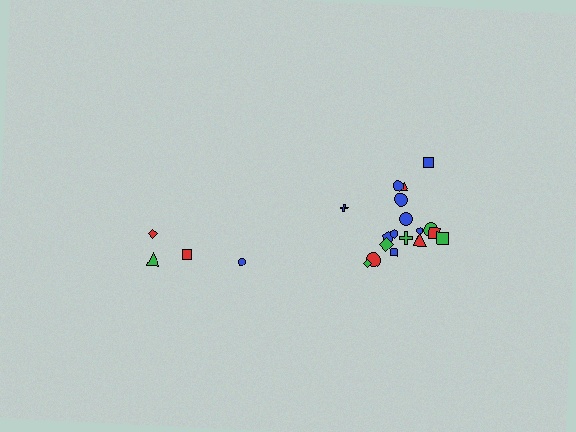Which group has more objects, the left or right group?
The right group.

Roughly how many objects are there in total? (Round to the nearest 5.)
Roughly 20 objects in total.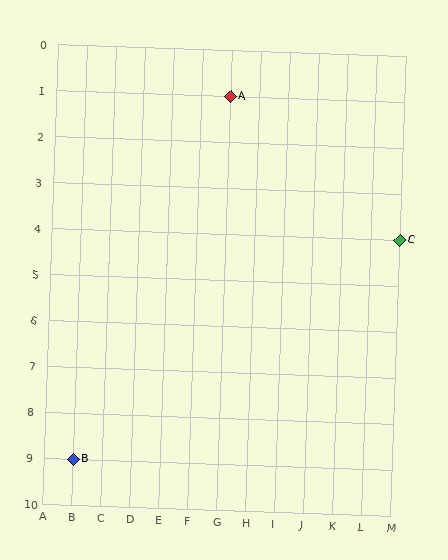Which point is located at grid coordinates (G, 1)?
Point A is at (G, 1).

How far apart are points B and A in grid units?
Points B and A are 5 columns and 8 rows apart (about 9.4 grid units diagonally).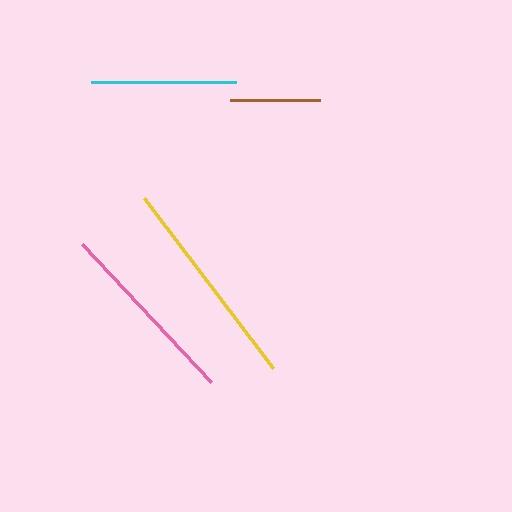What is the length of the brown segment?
The brown segment is approximately 90 pixels long.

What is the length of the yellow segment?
The yellow segment is approximately 213 pixels long.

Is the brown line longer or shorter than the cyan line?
The cyan line is longer than the brown line.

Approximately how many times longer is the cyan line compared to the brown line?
The cyan line is approximately 1.6 times the length of the brown line.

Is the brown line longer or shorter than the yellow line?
The yellow line is longer than the brown line.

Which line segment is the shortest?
The brown line is the shortest at approximately 90 pixels.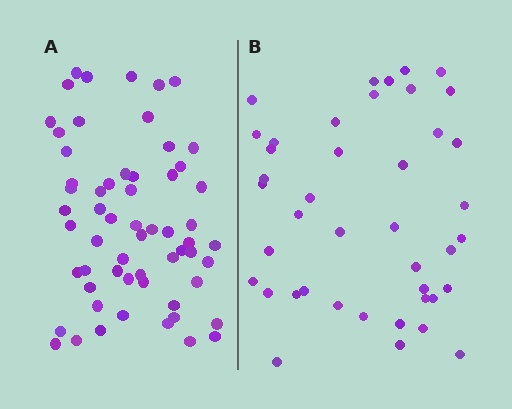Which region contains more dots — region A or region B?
Region A (the left region) has more dots.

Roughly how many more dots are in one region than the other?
Region A has approximately 20 more dots than region B.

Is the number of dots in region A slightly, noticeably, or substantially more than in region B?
Region A has noticeably more, but not dramatically so. The ratio is roughly 1.4 to 1.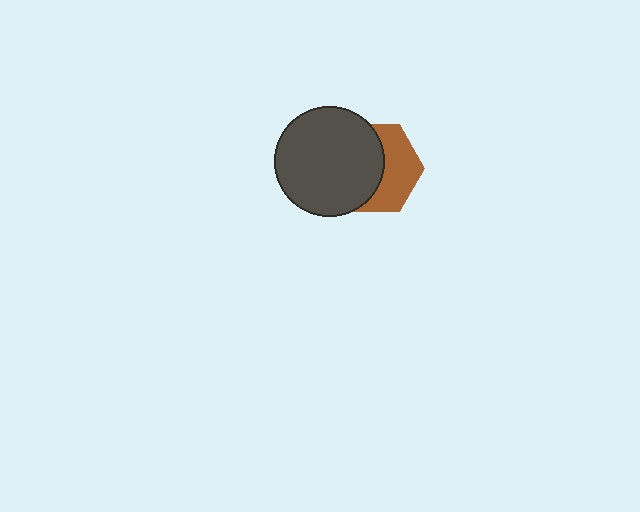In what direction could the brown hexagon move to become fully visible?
The brown hexagon could move right. That would shift it out from behind the dark gray circle entirely.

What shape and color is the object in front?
The object in front is a dark gray circle.